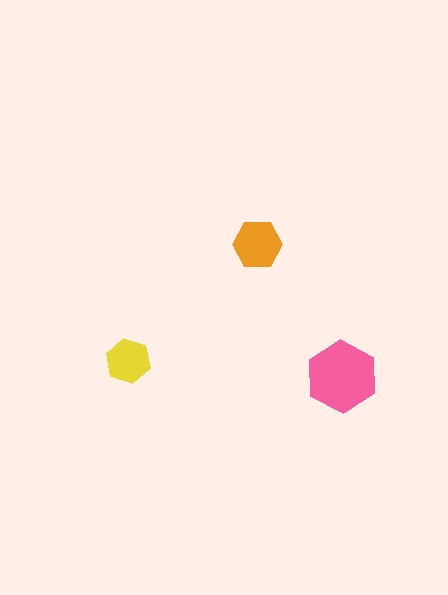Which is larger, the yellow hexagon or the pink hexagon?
The pink one.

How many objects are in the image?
There are 3 objects in the image.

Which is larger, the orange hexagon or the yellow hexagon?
The orange one.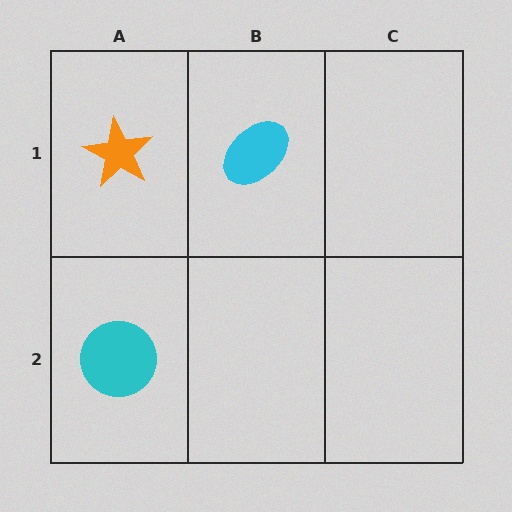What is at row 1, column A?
An orange star.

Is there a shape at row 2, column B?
No, that cell is empty.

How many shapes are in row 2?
1 shape.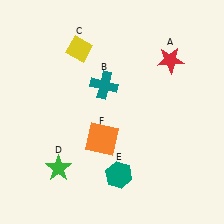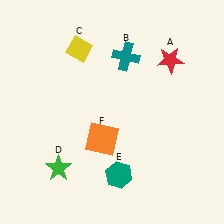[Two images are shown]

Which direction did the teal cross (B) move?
The teal cross (B) moved up.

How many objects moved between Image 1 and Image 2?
1 object moved between the two images.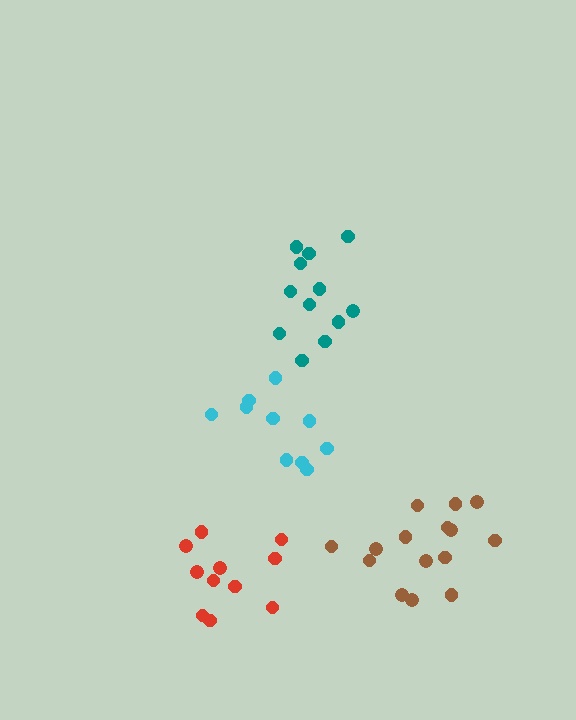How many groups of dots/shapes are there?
There are 4 groups.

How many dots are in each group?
Group 1: 15 dots, Group 2: 10 dots, Group 3: 11 dots, Group 4: 12 dots (48 total).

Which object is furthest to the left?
The red cluster is leftmost.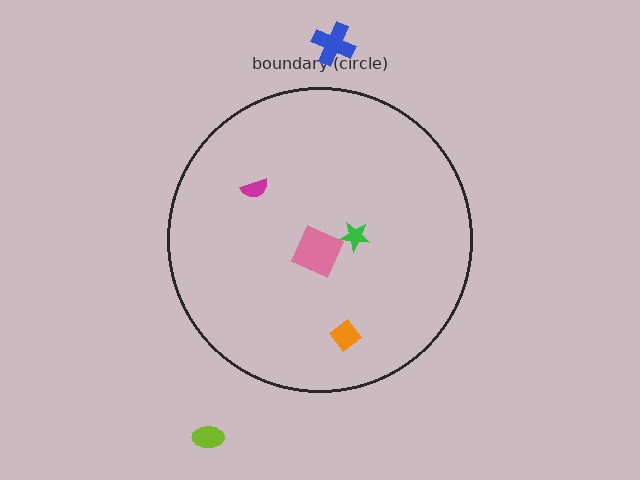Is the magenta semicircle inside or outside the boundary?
Inside.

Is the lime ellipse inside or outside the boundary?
Outside.